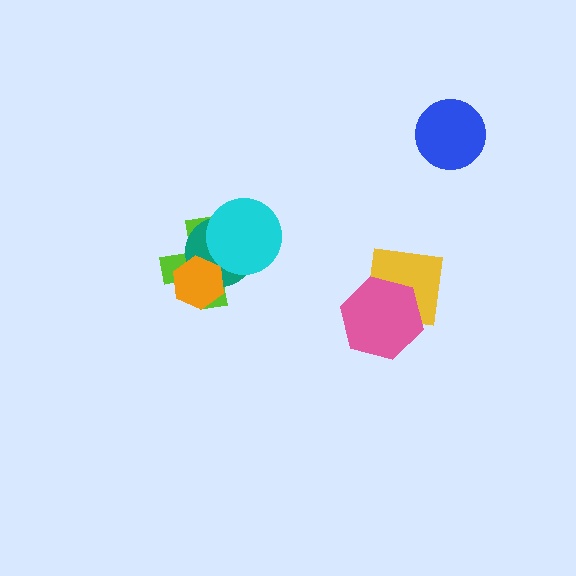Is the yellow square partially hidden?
Yes, it is partially covered by another shape.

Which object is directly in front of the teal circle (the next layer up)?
The orange hexagon is directly in front of the teal circle.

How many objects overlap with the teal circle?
3 objects overlap with the teal circle.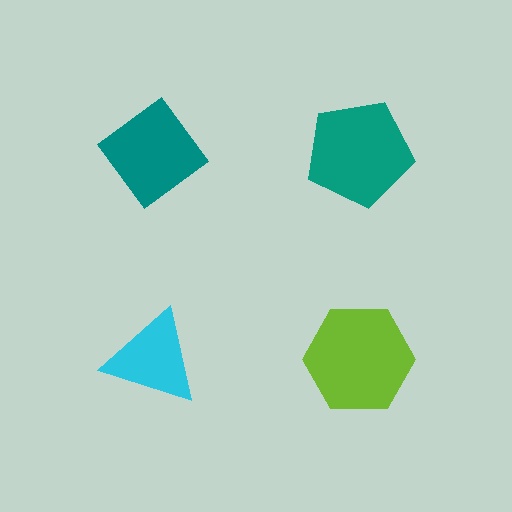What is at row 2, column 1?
A cyan triangle.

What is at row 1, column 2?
A teal pentagon.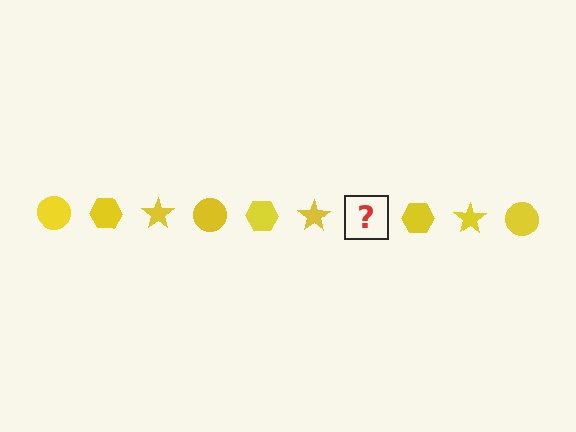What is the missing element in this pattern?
The missing element is a yellow circle.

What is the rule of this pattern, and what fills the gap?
The rule is that the pattern cycles through circle, hexagon, star shapes in yellow. The gap should be filled with a yellow circle.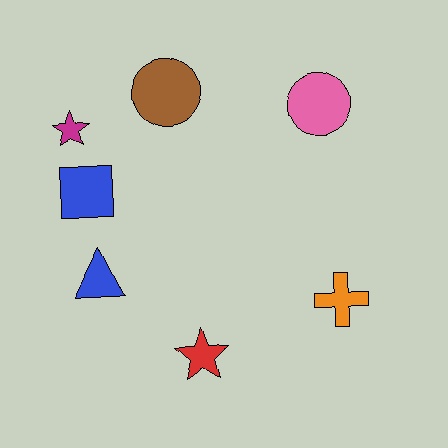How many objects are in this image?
There are 7 objects.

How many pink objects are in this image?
There is 1 pink object.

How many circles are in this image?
There are 2 circles.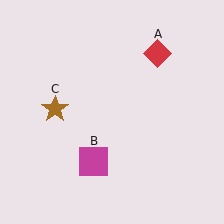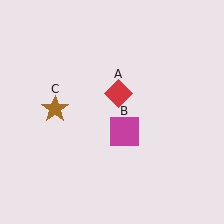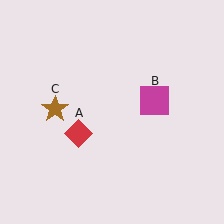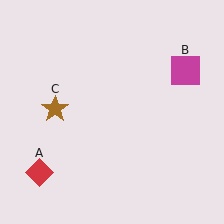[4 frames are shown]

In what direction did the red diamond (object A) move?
The red diamond (object A) moved down and to the left.